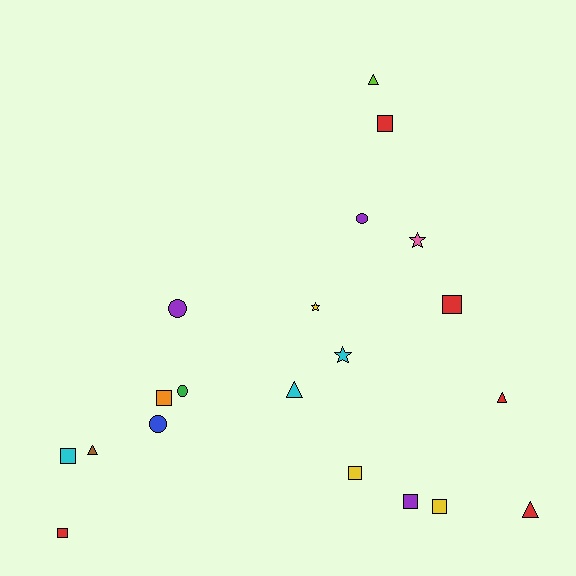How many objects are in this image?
There are 20 objects.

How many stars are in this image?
There are 3 stars.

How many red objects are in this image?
There are 5 red objects.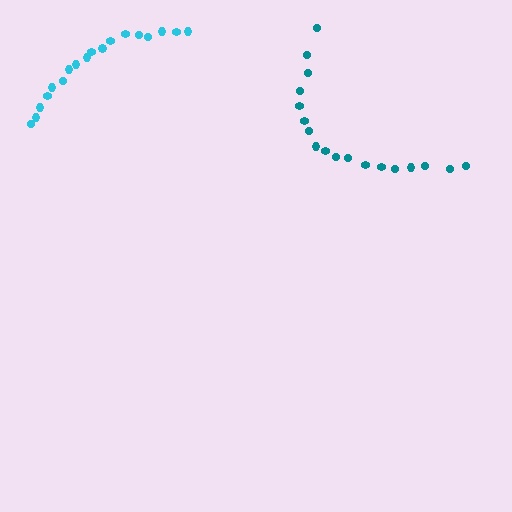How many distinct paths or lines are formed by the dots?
There are 2 distinct paths.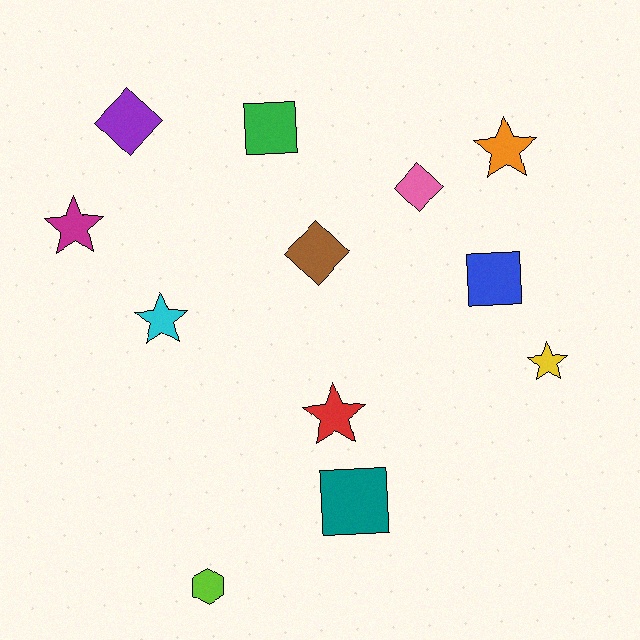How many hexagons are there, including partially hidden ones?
There is 1 hexagon.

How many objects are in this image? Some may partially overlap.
There are 12 objects.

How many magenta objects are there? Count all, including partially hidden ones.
There is 1 magenta object.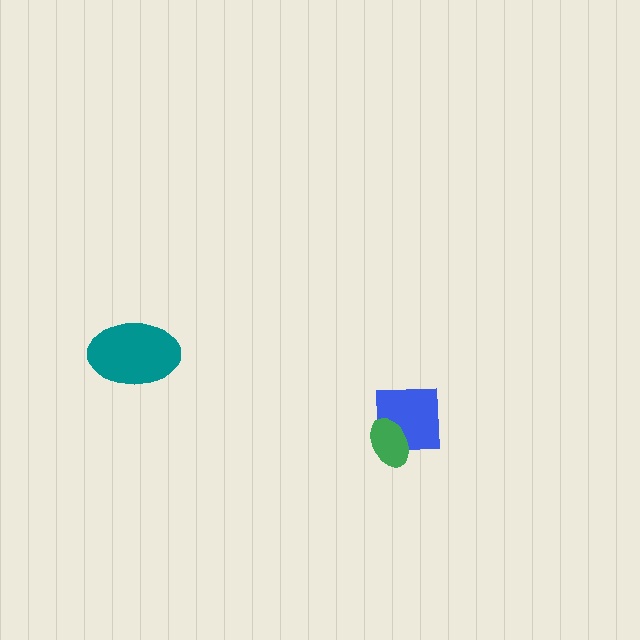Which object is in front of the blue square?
The green ellipse is in front of the blue square.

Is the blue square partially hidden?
Yes, it is partially covered by another shape.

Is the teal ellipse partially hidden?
No, no other shape covers it.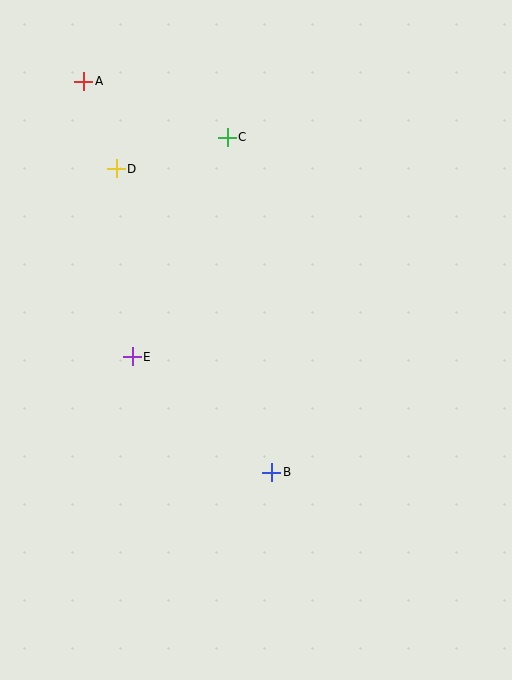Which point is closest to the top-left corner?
Point A is closest to the top-left corner.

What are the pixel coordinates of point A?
Point A is at (84, 81).